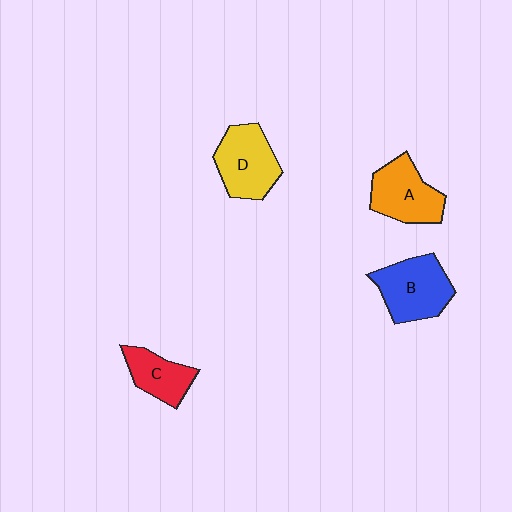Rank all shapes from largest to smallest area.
From largest to smallest: B (blue), D (yellow), A (orange), C (red).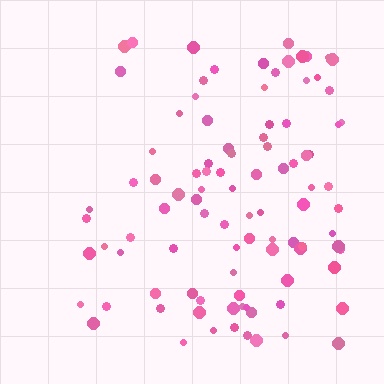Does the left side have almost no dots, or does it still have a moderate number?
Still a moderate number, just noticeably fewer than the right.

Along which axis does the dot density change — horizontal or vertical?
Horizontal.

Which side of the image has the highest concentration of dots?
The right.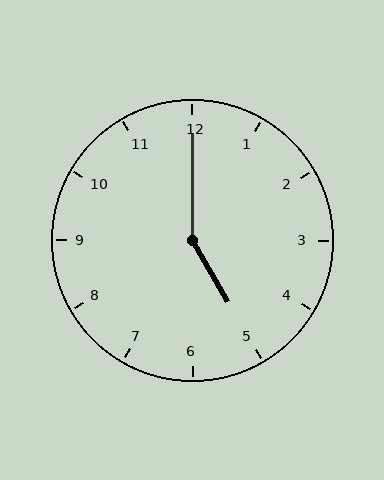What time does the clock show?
5:00.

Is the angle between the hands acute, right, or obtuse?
It is obtuse.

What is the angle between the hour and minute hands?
Approximately 150 degrees.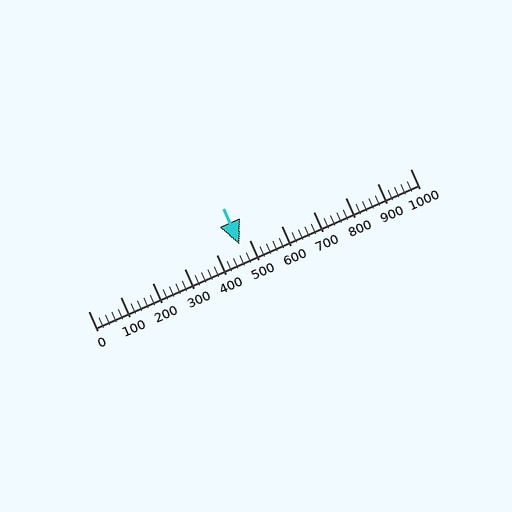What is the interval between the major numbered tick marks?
The major tick marks are spaced 100 units apart.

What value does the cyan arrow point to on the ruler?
The cyan arrow points to approximately 469.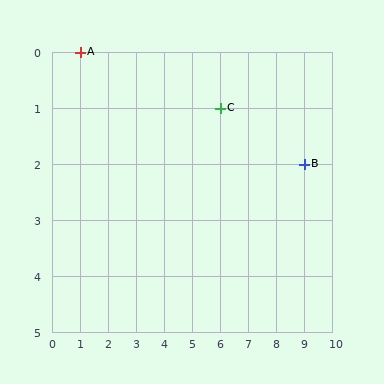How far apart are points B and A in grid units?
Points B and A are 8 columns and 2 rows apart (about 8.2 grid units diagonally).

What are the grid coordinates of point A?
Point A is at grid coordinates (1, 0).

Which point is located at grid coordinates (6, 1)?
Point C is at (6, 1).